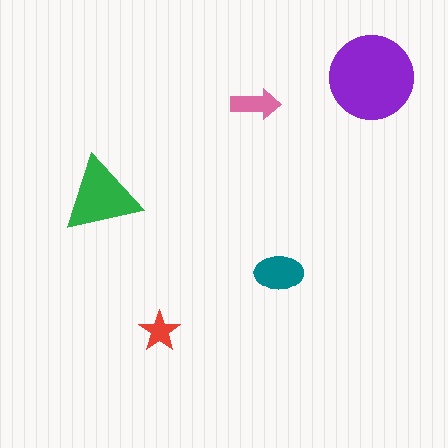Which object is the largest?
The purple circle.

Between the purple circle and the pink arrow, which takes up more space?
The purple circle.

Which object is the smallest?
The red star.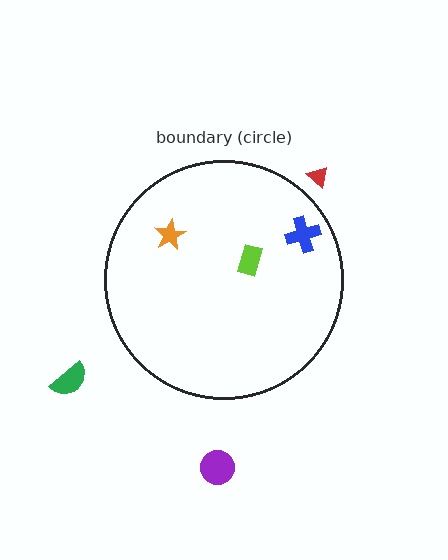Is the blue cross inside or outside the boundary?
Inside.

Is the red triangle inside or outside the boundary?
Outside.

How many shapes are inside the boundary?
3 inside, 3 outside.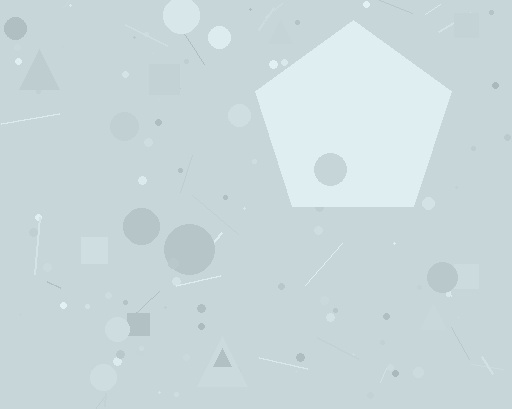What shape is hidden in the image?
A pentagon is hidden in the image.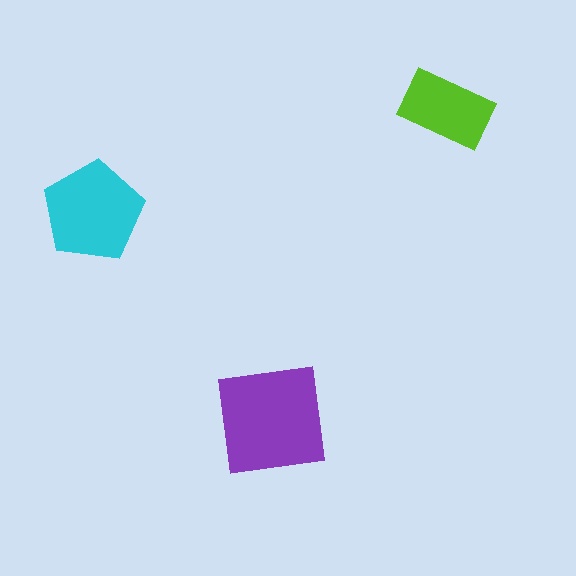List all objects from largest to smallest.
The purple square, the cyan pentagon, the lime rectangle.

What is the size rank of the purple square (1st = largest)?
1st.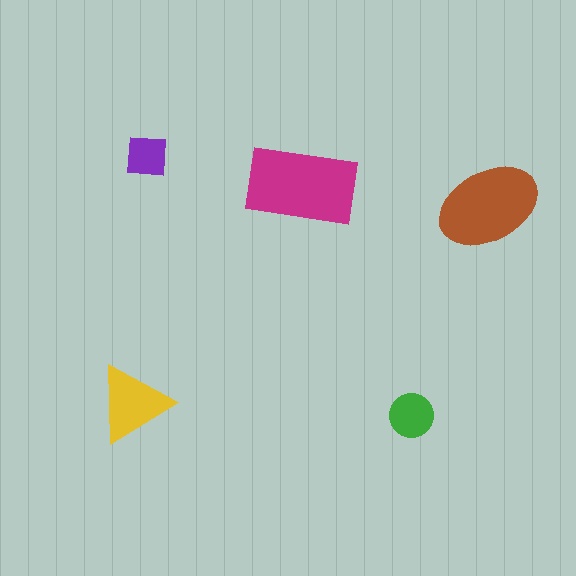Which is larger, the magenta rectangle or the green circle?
The magenta rectangle.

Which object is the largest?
The magenta rectangle.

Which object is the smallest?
The purple square.